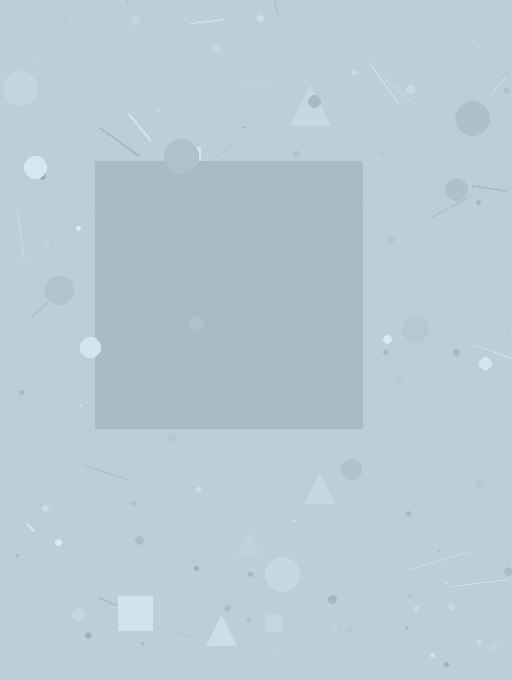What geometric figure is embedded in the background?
A square is embedded in the background.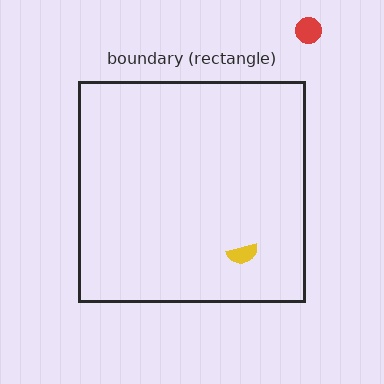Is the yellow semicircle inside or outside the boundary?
Inside.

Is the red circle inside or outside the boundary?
Outside.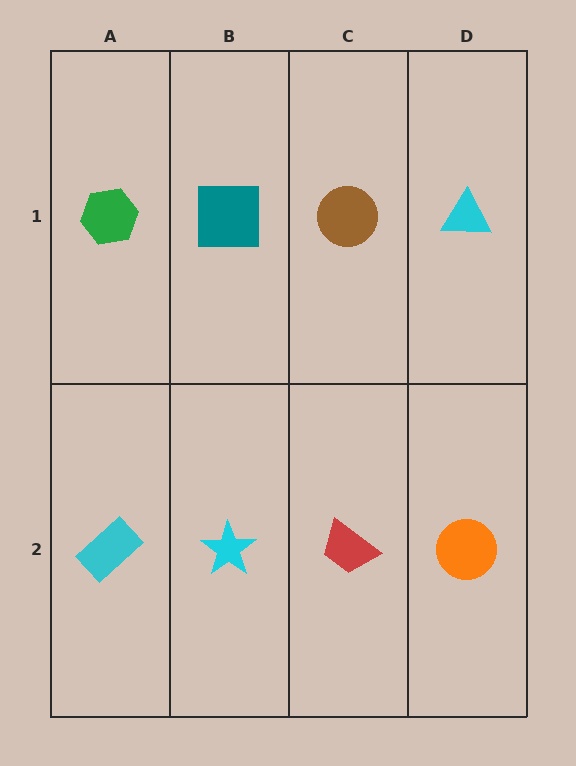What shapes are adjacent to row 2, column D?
A cyan triangle (row 1, column D), a red trapezoid (row 2, column C).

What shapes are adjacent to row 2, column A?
A green hexagon (row 1, column A), a cyan star (row 2, column B).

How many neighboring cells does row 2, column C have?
3.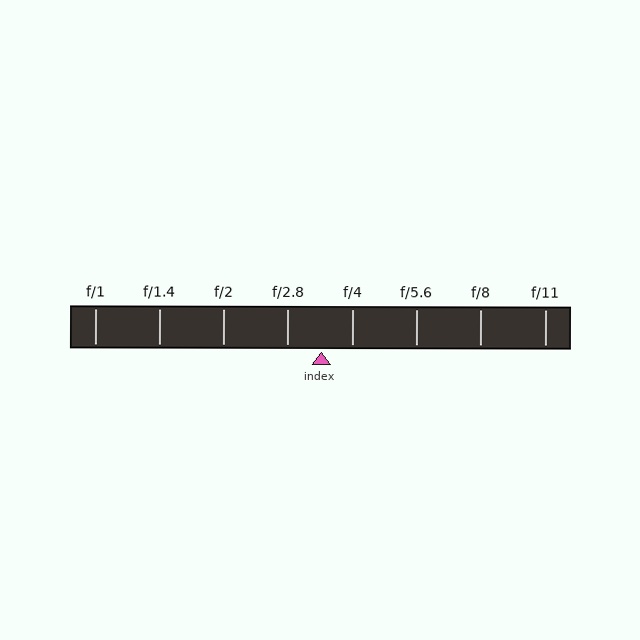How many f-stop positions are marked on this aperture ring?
There are 8 f-stop positions marked.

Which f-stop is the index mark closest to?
The index mark is closest to f/4.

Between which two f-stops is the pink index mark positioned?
The index mark is between f/2.8 and f/4.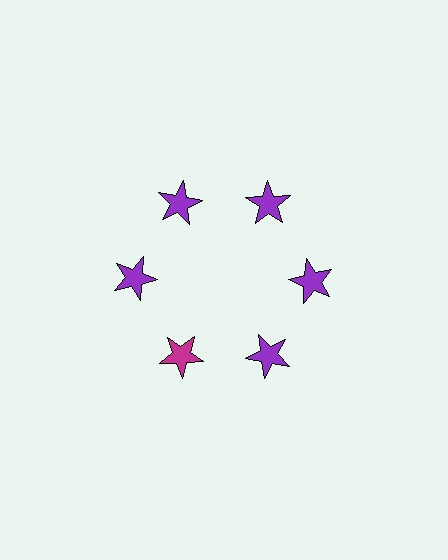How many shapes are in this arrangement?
There are 6 shapes arranged in a ring pattern.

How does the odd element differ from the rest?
It has a different color: magenta instead of purple.